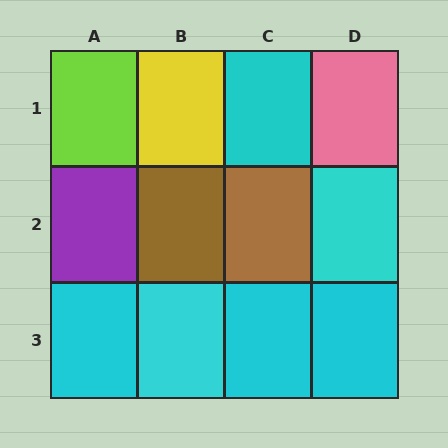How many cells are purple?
1 cell is purple.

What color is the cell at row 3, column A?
Cyan.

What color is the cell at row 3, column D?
Cyan.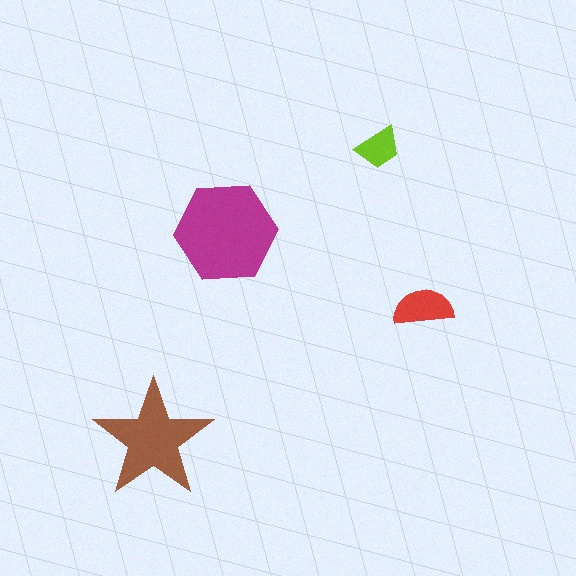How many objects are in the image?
There are 4 objects in the image.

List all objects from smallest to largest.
The lime trapezoid, the red semicircle, the brown star, the magenta hexagon.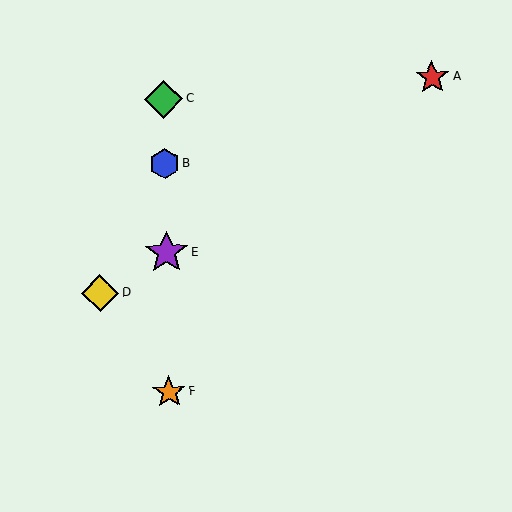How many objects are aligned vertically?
4 objects (B, C, E, F) are aligned vertically.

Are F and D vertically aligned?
No, F is at x≈169 and D is at x≈100.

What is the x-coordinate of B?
Object B is at x≈165.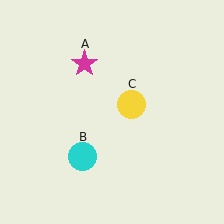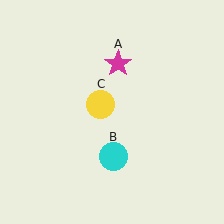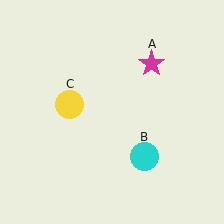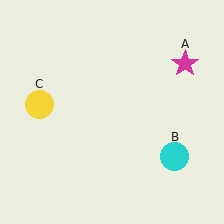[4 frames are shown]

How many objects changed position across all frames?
3 objects changed position: magenta star (object A), cyan circle (object B), yellow circle (object C).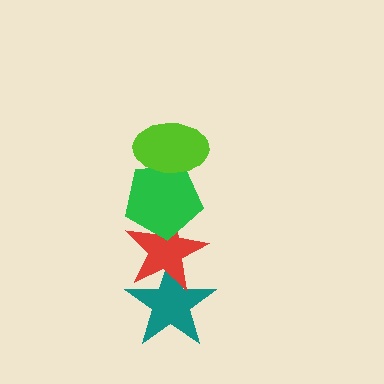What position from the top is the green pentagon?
The green pentagon is 2nd from the top.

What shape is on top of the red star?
The green pentagon is on top of the red star.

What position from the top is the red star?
The red star is 3rd from the top.